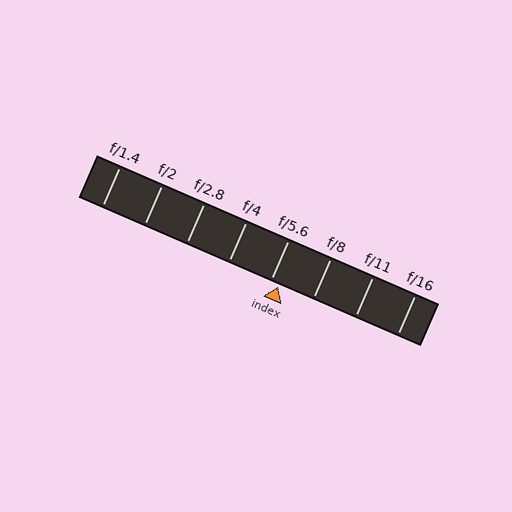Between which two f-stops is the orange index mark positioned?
The index mark is between f/5.6 and f/8.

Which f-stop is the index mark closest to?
The index mark is closest to f/5.6.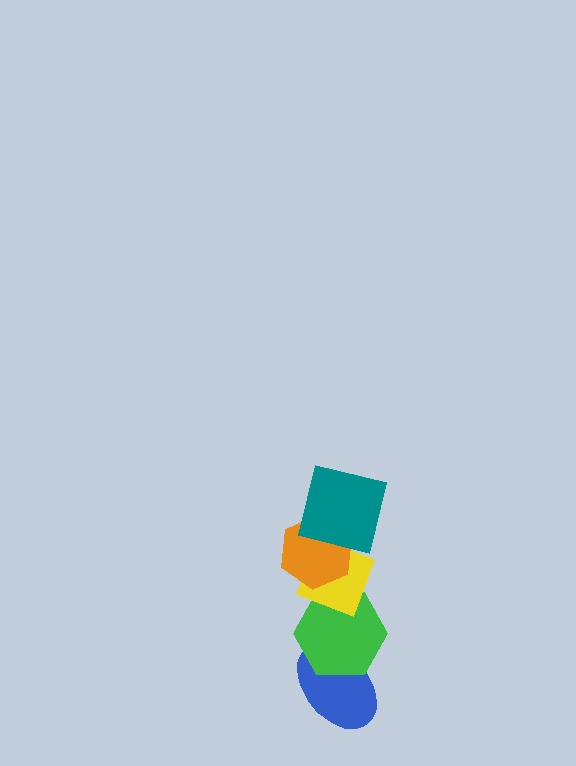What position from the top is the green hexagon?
The green hexagon is 4th from the top.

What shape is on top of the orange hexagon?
The teal square is on top of the orange hexagon.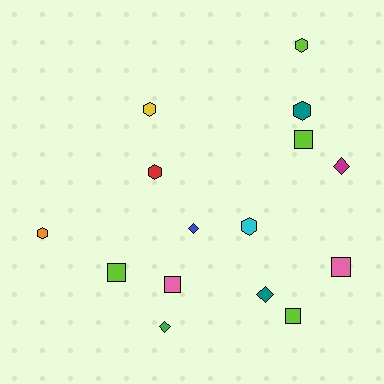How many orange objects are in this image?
There is 1 orange object.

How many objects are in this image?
There are 15 objects.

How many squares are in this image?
There are 5 squares.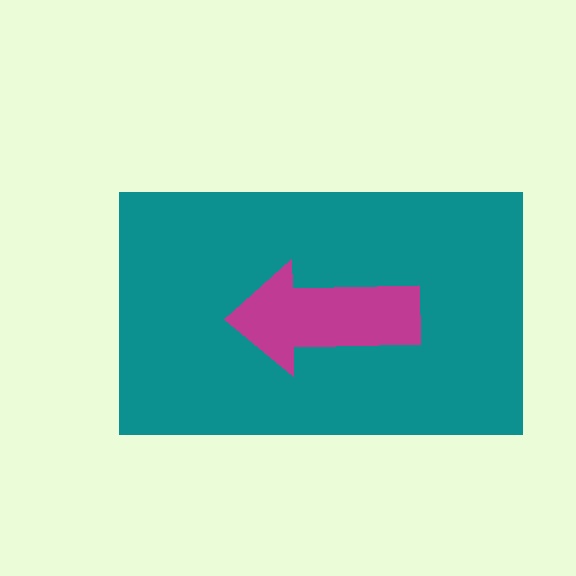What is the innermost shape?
The magenta arrow.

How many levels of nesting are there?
2.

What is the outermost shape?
The teal rectangle.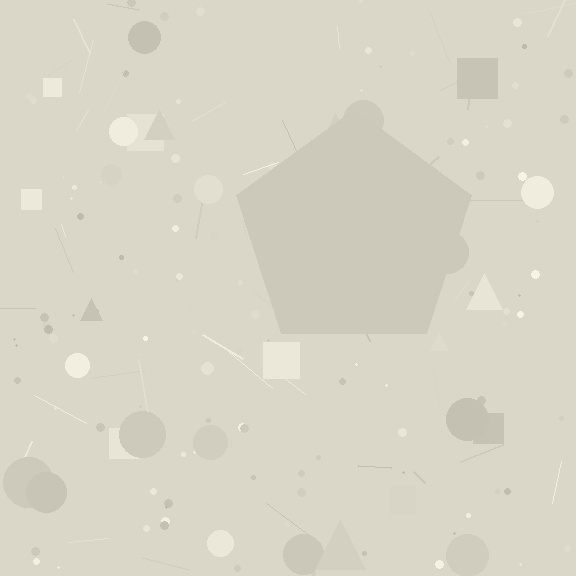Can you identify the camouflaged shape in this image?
The camouflaged shape is a pentagon.